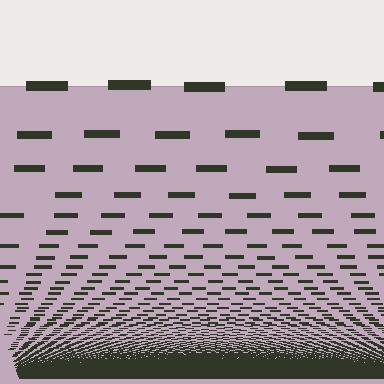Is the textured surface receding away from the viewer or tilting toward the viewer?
The surface appears to tilt toward the viewer. Texture elements get larger and sparser toward the top.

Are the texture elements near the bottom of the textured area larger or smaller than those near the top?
Smaller. The gradient is inverted — elements near the bottom are smaller and denser.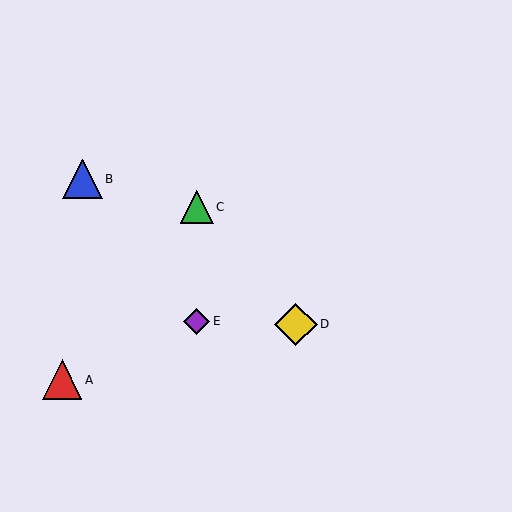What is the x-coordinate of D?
Object D is at x≈296.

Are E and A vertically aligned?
No, E is at x≈197 and A is at x≈62.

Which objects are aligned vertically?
Objects C, E are aligned vertically.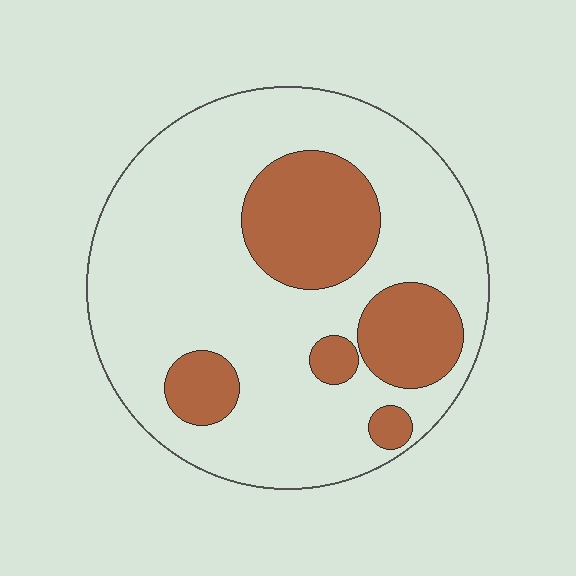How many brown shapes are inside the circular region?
5.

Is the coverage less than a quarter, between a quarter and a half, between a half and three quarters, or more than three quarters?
Between a quarter and a half.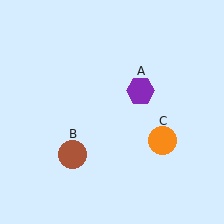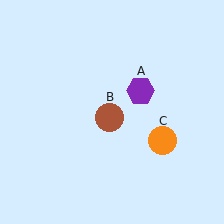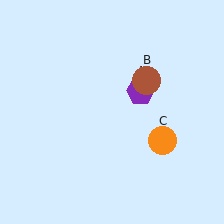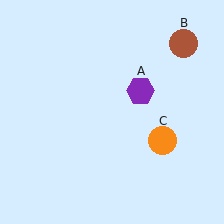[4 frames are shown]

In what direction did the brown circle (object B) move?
The brown circle (object B) moved up and to the right.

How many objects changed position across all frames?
1 object changed position: brown circle (object B).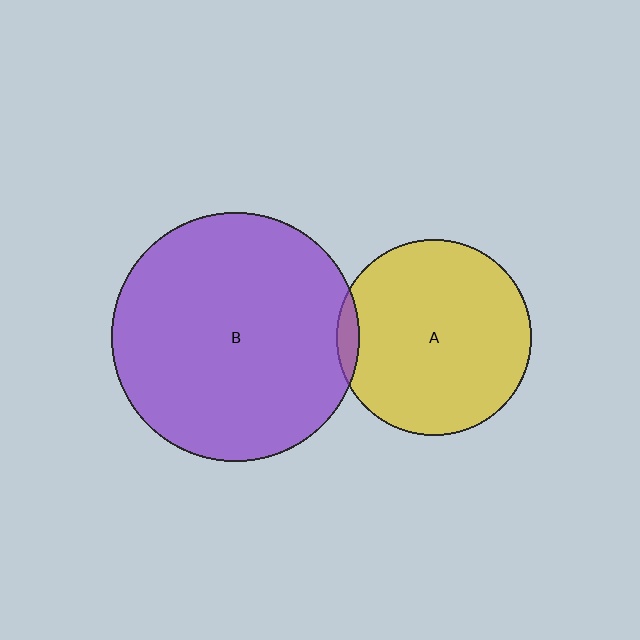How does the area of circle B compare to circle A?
Approximately 1.6 times.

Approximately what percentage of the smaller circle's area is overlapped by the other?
Approximately 5%.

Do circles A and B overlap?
Yes.